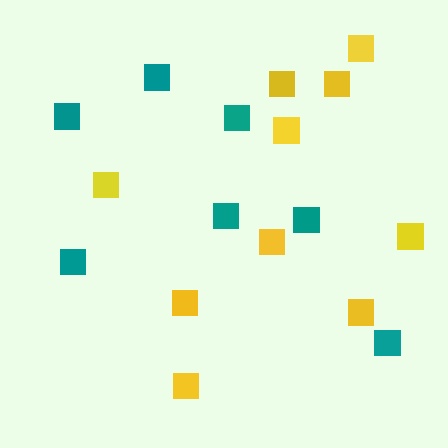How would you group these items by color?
There are 2 groups: one group of yellow squares (10) and one group of teal squares (7).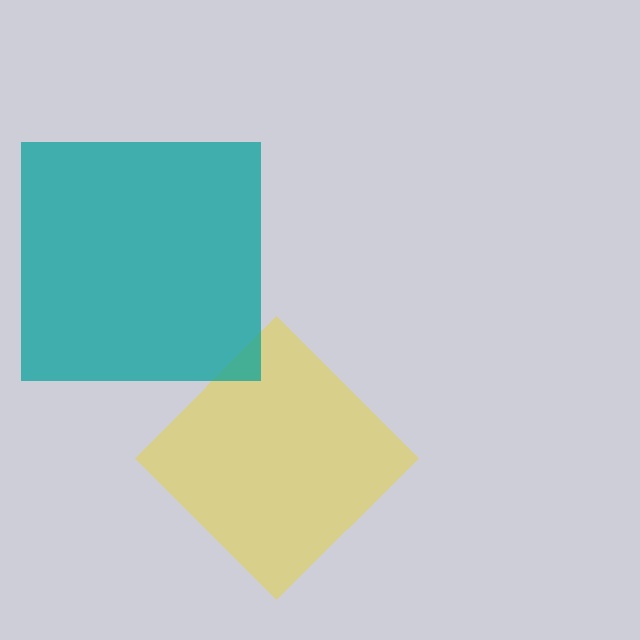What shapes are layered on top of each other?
The layered shapes are: a yellow diamond, a teal square.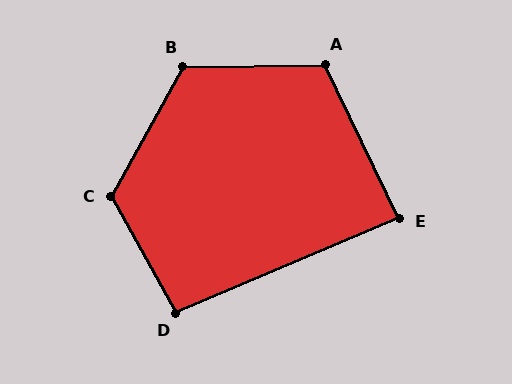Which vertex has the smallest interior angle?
E, at approximately 88 degrees.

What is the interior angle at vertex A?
Approximately 115 degrees (obtuse).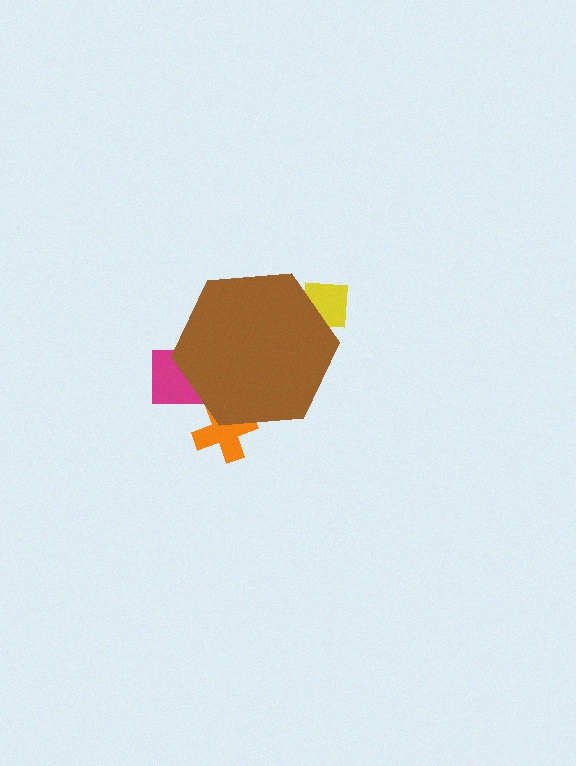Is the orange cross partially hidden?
Yes, the orange cross is partially hidden behind the brown hexagon.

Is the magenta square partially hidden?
Yes, the magenta square is partially hidden behind the brown hexagon.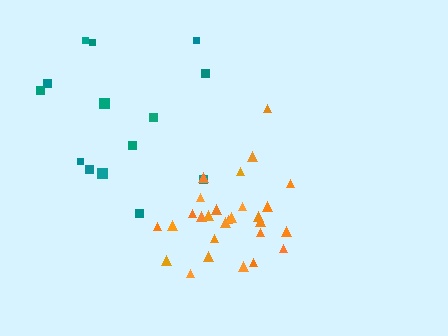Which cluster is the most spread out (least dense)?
Teal.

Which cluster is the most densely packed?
Orange.